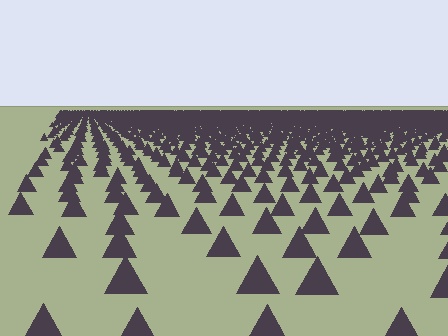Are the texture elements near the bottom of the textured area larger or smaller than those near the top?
Larger. Near the bottom, elements are closer to the viewer and appear at a bigger on-screen size.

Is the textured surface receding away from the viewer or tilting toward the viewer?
The surface is receding away from the viewer. Texture elements get smaller and denser toward the top.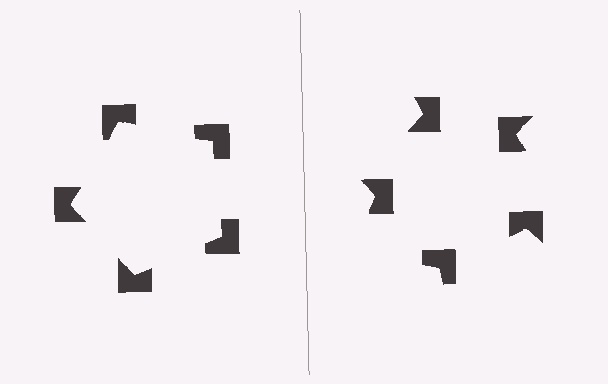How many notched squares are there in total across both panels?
10 — 5 on each side.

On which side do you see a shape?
An illusory pentagon appears on the left side. On the right side the wedge cuts are rotated, so no coherent shape forms.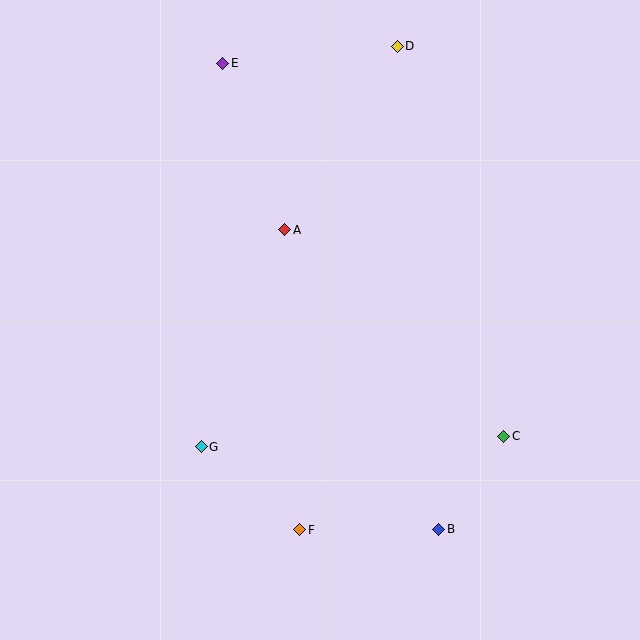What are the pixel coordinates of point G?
Point G is at (201, 447).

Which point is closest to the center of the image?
Point A at (285, 230) is closest to the center.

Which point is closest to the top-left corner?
Point E is closest to the top-left corner.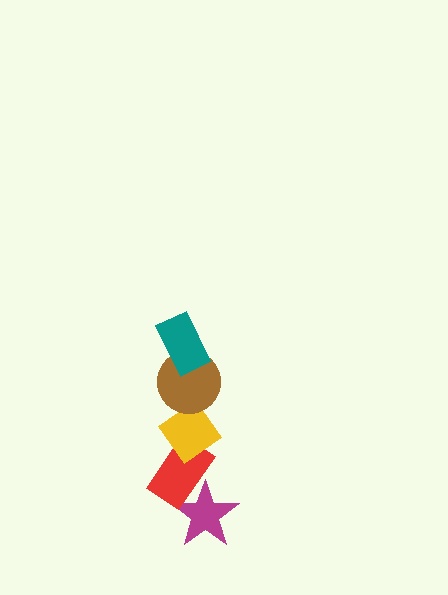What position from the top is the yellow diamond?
The yellow diamond is 3rd from the top.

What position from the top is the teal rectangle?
The teal rectangle is 1st from the top.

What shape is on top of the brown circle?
The teal rectangle is on top of the brown circle.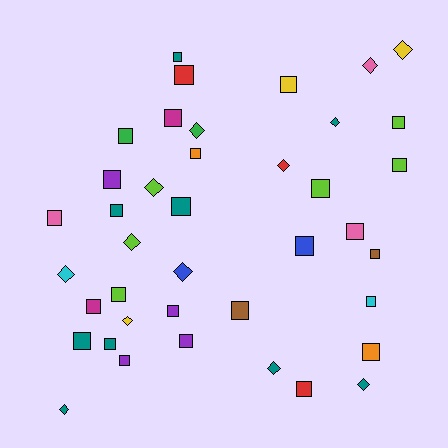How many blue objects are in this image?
There are 2 blue objects.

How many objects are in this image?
There are 40 objects.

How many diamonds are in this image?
There are 13 diamonds.